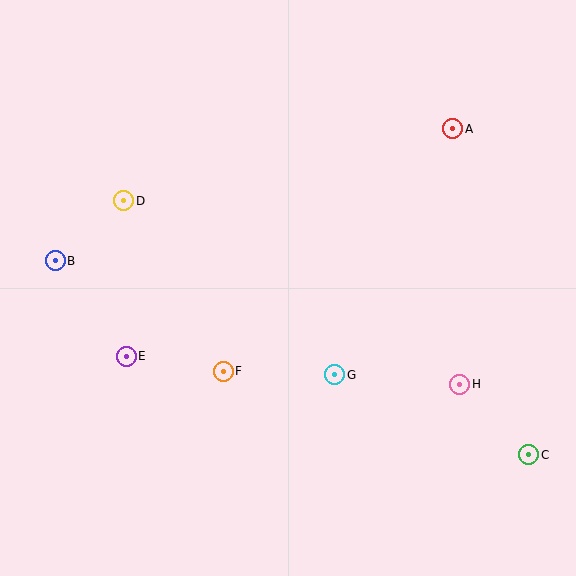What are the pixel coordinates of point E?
Point E is at (126, 356).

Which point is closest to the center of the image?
Point G at (335, 375) is closest to the center.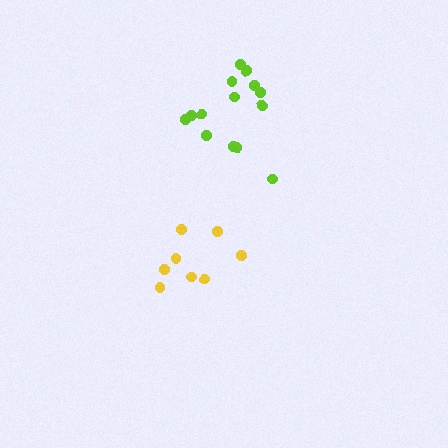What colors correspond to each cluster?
The clusters are colored: yellow, lime.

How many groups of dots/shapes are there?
There are 2 groups.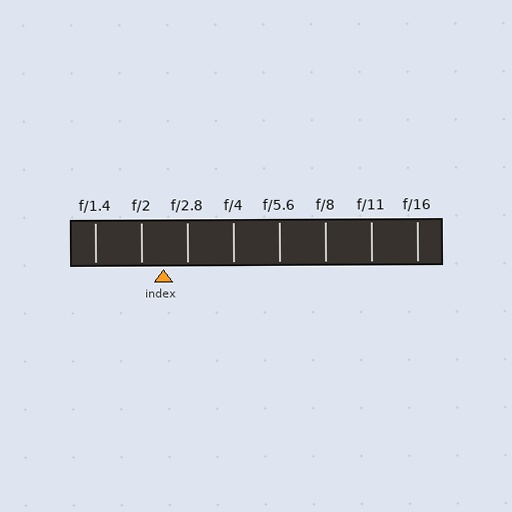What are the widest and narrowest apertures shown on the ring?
The widest aperture shown is f/1.4 and the narrowest is f/16.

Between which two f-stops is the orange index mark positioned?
The index mark is between f/2 and f/2.8.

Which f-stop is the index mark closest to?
The index mark is closest to f/2.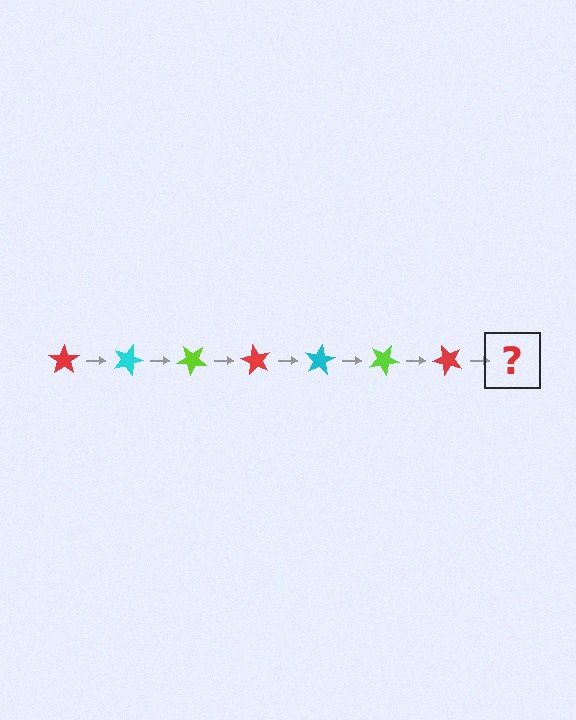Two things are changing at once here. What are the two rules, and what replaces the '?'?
The two rules are that it rotates 20 degrees each step and the color cycles through red, cyan, and lime. The '?' should be a cyan star, rotated 140 degrees from the start.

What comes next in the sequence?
The next element should be a cyan star, rotated 140 degrees from the start.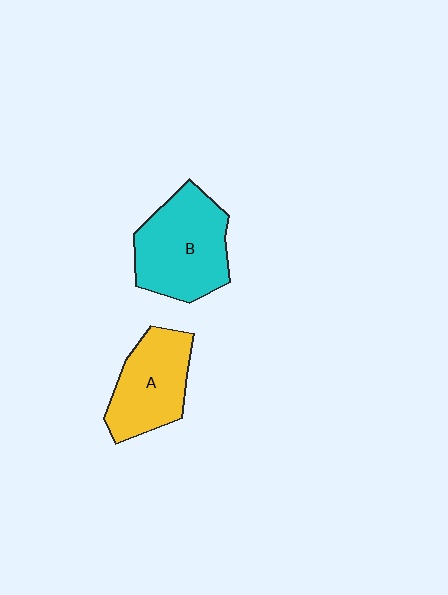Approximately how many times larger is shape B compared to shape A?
Approximately 1.2 times.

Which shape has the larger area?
Shape B (cyan).